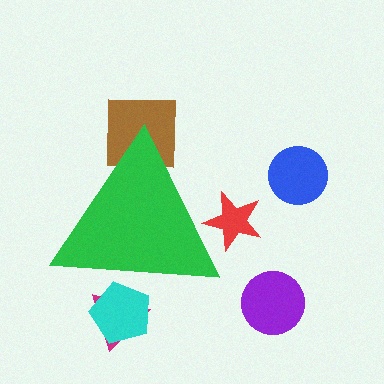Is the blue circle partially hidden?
No, the blue circle is fully visible.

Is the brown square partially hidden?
Yes, the brown square is partially hidden behind the green triangle.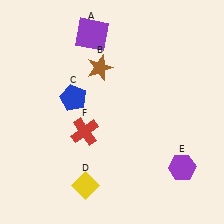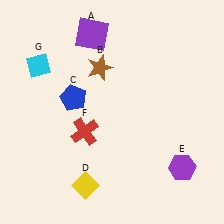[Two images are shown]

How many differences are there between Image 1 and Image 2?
There is 1 difference between the two images.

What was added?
A cyan diamond (G) was added in Image 2.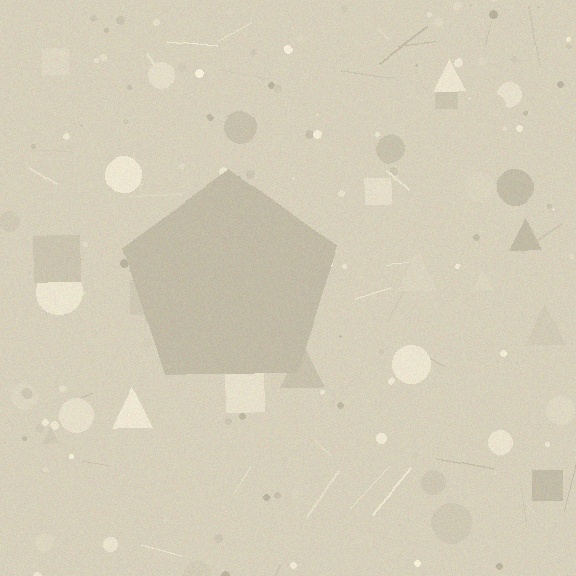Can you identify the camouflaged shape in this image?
The camouflaged shape is a pentagon.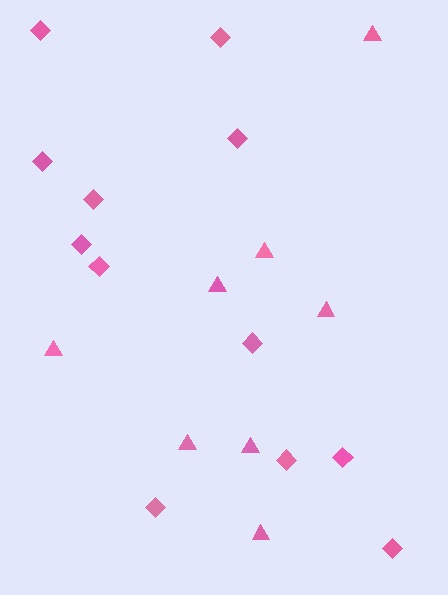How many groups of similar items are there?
There are 2 groups: one group of triangles (8) and one group of diamonds (12).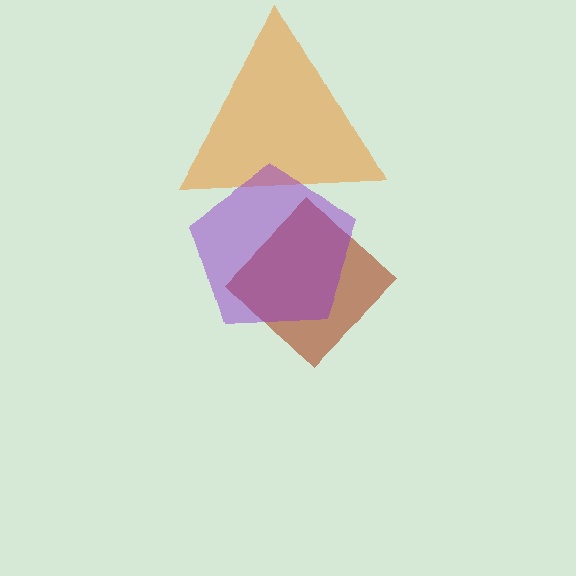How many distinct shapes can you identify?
There are 3 distinct shapes: an orange triangle, a brown diamond, a purple pentagon.